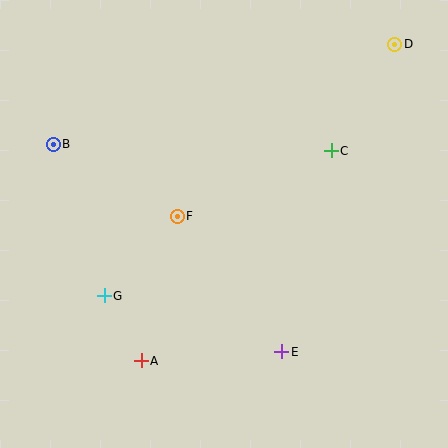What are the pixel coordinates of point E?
Point E is at (282, 352).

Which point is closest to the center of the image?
Point F at (177, 216) is closest to the center.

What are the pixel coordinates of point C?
Point C is at (331, 151).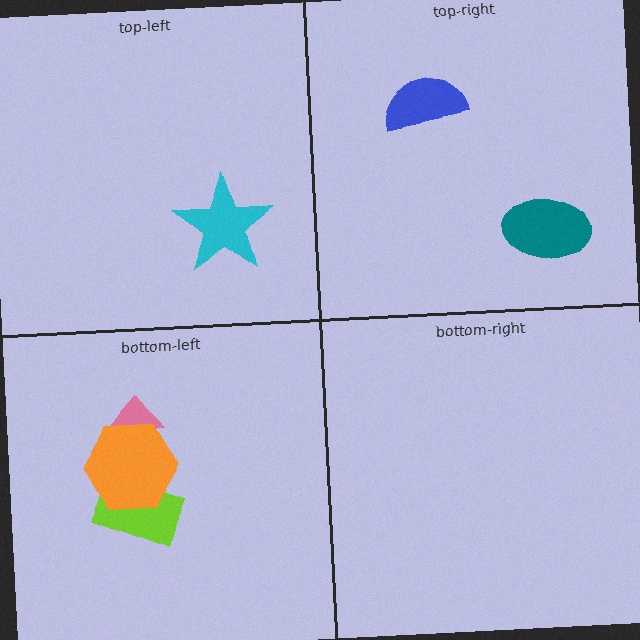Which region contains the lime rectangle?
The bottom-left region.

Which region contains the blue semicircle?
The top-right region.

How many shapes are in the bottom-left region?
3.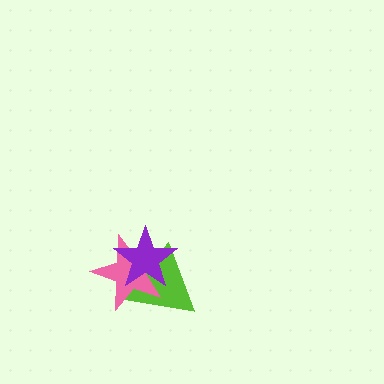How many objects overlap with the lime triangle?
2 objects overlap with the lime triangle.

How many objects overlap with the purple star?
2 objects overlap with the purple star.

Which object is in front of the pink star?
The purple star is in front of the pink star.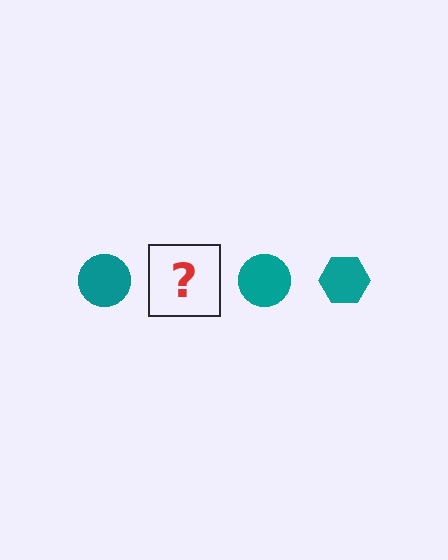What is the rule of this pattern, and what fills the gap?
The rule is that the pattern cycles through circle, hexagon shapes in teal. The gap should be filled with a teal hexagon.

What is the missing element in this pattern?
The missing element is a teal hexagon.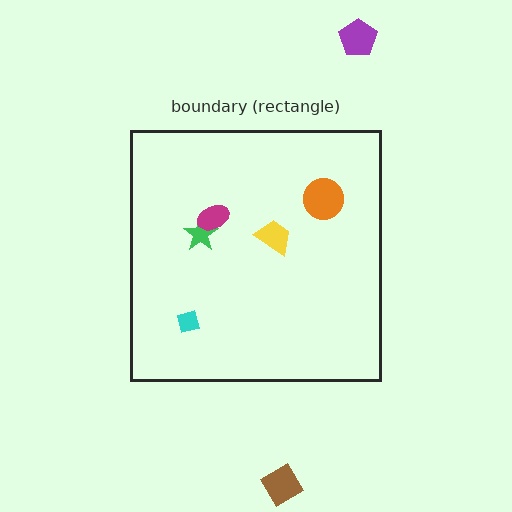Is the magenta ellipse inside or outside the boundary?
Inside.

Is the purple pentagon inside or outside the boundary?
Outside.